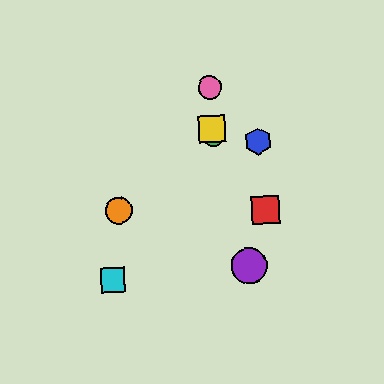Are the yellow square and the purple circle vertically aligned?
No, the yellow square is at x≈212 and the purple circle is at x≈249.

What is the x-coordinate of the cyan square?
The cyan square is at x≈112.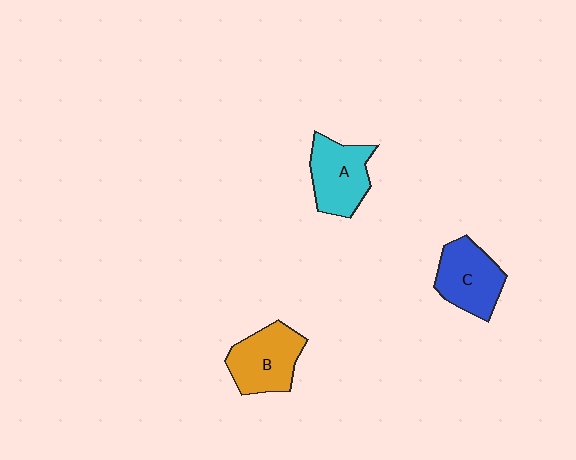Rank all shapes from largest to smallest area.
From largest to smallest: B (orange), A (cyan), C (blue).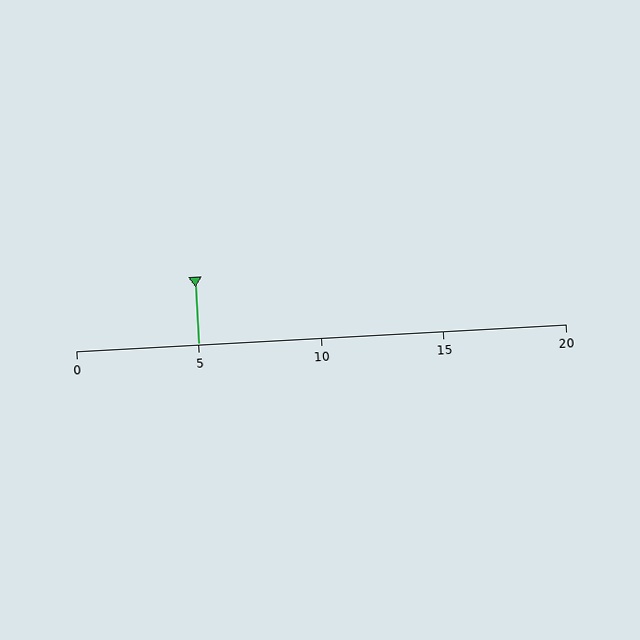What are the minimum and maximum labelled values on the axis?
The axis runs from 0 to 20.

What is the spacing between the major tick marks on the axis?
The major ticks are spaced 5 apart.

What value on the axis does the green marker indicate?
The marker indicates approximately 5.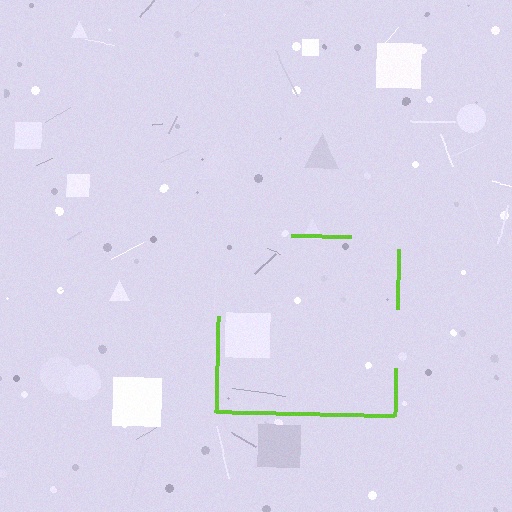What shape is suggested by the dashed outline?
The dashed outline suggests a square.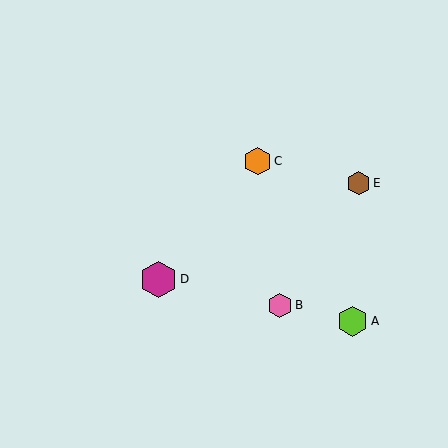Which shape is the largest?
The magenta hexagon (labeled D) is the largest.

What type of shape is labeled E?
Shape E is a brown hexagon.